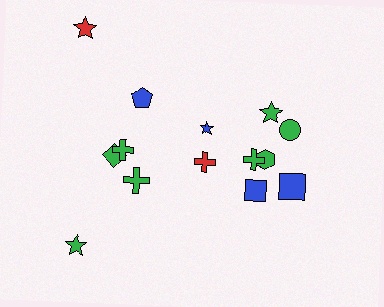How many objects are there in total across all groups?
There are 14 objects.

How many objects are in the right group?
There are 8 objects.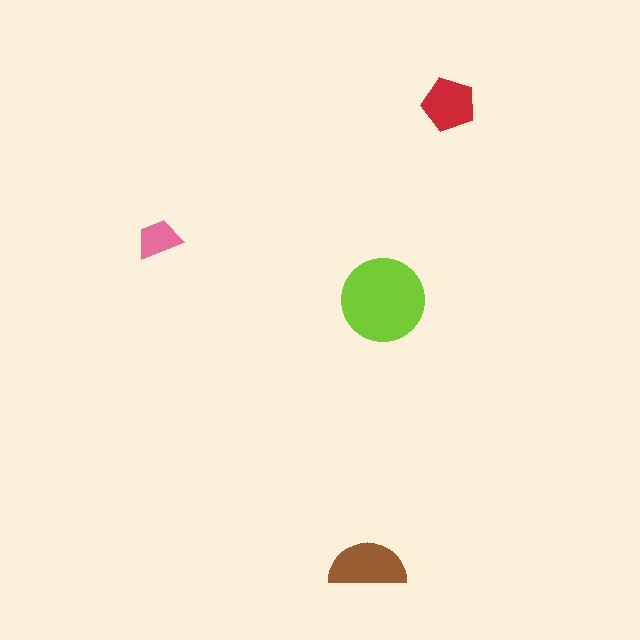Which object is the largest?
The lime circle.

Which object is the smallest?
The pink trapezoid.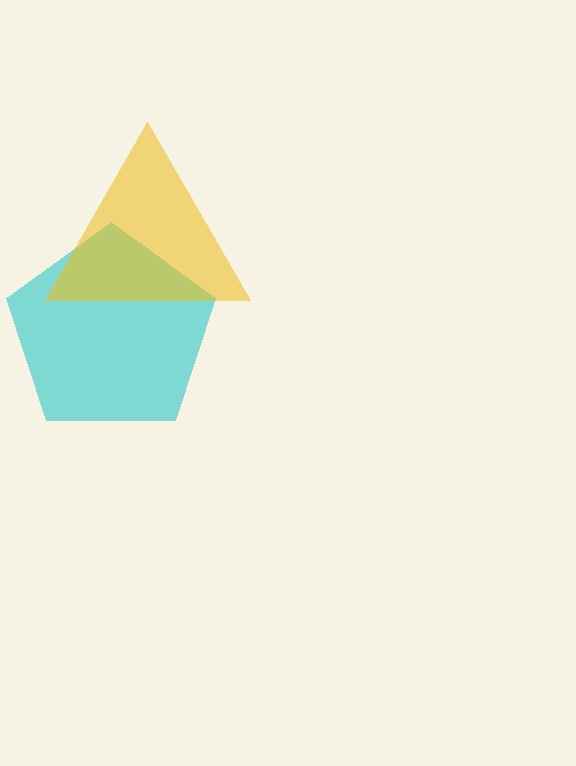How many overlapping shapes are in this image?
There are 2 overlapping shapes in the image.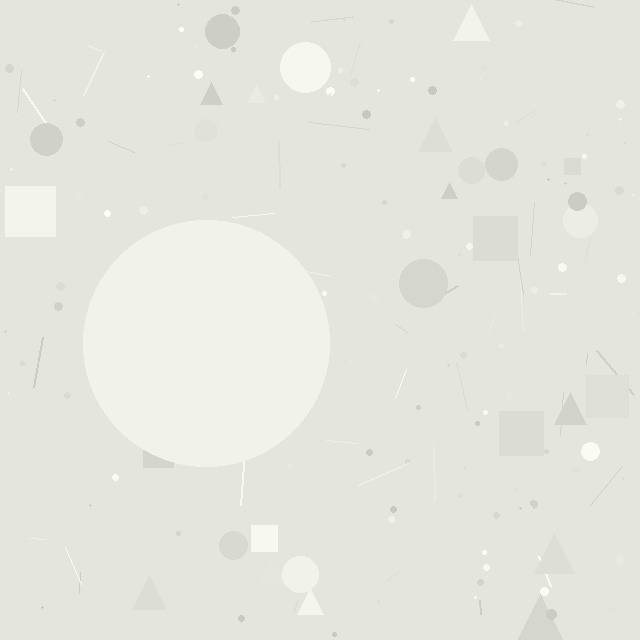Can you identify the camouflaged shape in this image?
The camouflaged shape is a circle.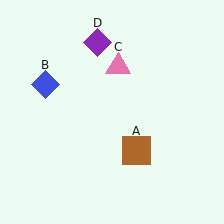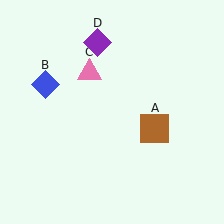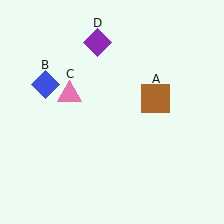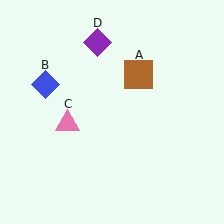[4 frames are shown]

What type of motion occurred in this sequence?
The brown square (object A), pink triangle (object C) rotated counterclockwise around the center of the scene.